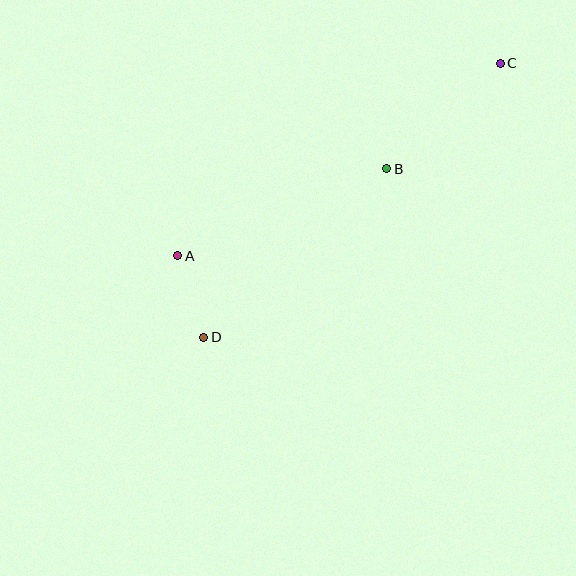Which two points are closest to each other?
Points A and D are closest to each other.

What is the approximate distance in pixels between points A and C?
The distance between A and C is approximately 376 pixels.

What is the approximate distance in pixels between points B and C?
The distance between B and C is approximately 155 pixels.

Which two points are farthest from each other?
Points C and D are farthest from each other.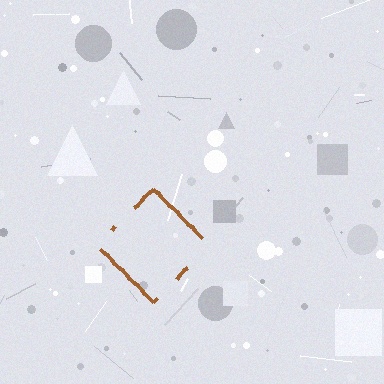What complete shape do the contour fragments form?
The contour fragments form a diamond.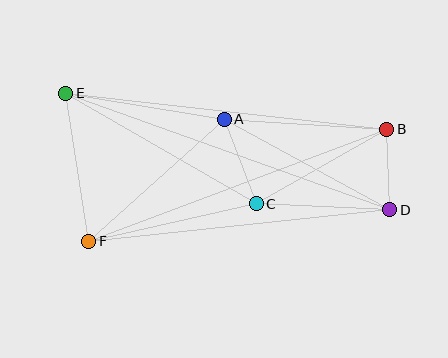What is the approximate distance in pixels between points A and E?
The distance between A and E is approximately 161 pixels.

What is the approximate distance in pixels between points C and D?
The distance between C and D is approximately 133 pixels.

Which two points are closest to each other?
Points B and D are closest to each other.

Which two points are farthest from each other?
Points D and E are farthest from each other.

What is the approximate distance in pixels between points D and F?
The distance between D and F is approximately 302 pixels.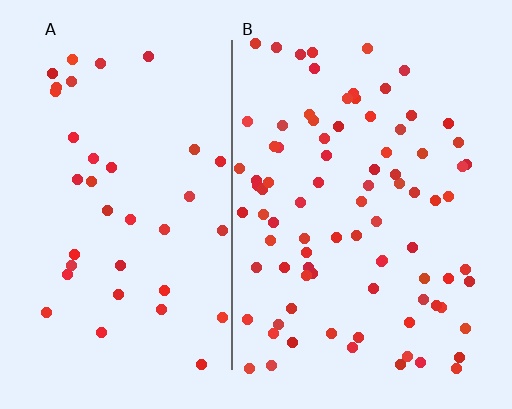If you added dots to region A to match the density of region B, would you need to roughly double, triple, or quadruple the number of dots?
Approximately double.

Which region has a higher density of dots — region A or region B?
B (the right).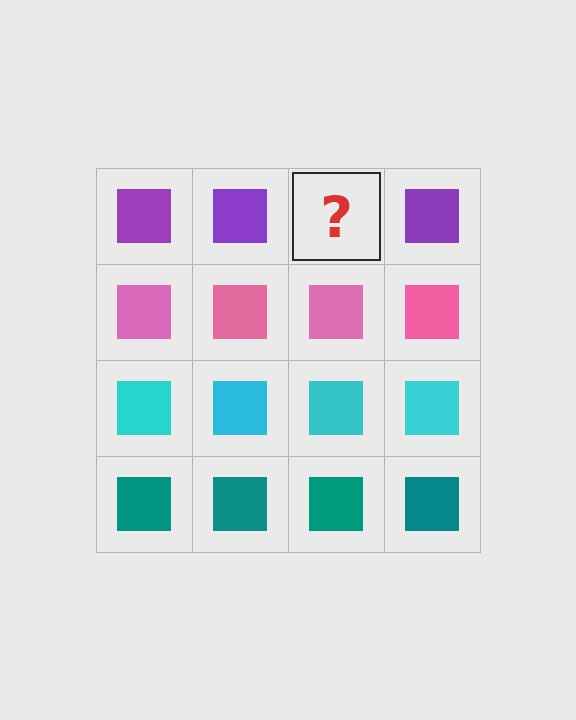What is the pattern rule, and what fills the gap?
The rule is that each row has a consistent color. The gap should be filled with a purple square.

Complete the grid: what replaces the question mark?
The question mark should be replaced with a purple square.